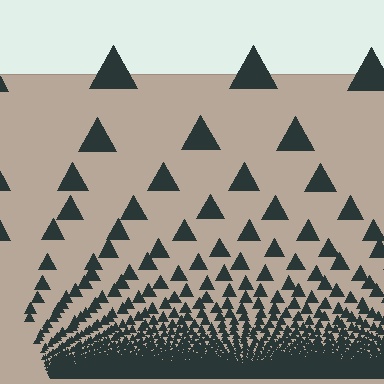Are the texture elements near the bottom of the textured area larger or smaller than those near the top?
Smaller. The gradient is inverted — elements near the bottom are smaller and denser.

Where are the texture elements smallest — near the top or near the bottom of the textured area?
Near the bottom.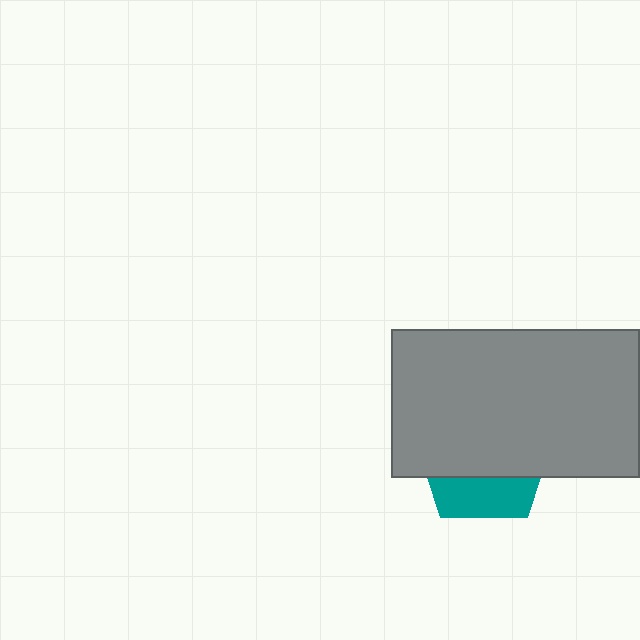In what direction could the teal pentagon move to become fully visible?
The teal pentagon could move down. That would shift it out from behind the gray rectangle entirely.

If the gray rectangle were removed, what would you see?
You would see the complete teal pentagon.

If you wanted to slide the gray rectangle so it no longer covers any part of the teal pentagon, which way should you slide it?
Slide it up — that is the most direct way to separate the two shapes.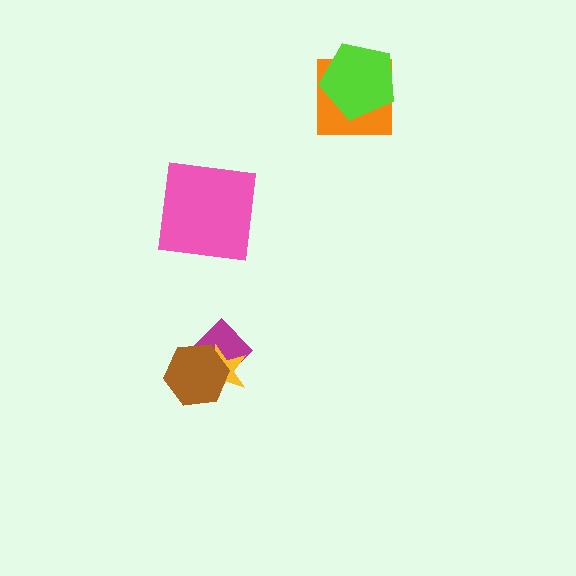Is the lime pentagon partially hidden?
No, no other shape covers it.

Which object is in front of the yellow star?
The brown hexagon is in front of the yellow star.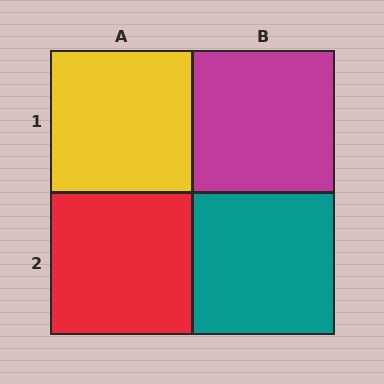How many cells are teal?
1 cell is teal.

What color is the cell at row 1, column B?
Magenta.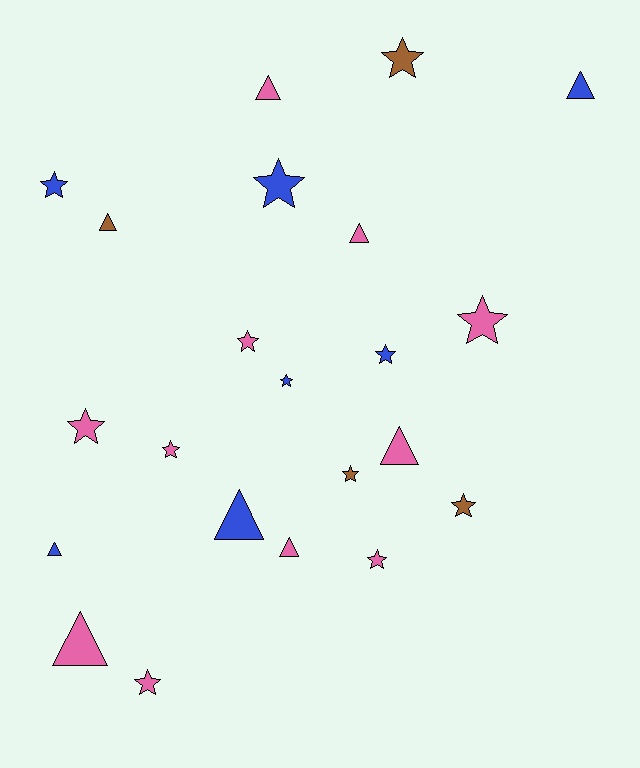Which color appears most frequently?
Pink, with 11 objects.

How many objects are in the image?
There are 22 objects.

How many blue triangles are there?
There are 3 blue triangles.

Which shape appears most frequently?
Star, with 13 objects.